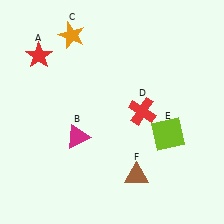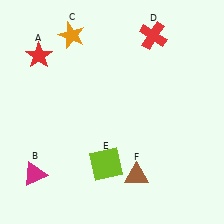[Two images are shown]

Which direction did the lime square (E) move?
The lime square (E) moved left.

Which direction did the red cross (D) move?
The red cross (D) moved up.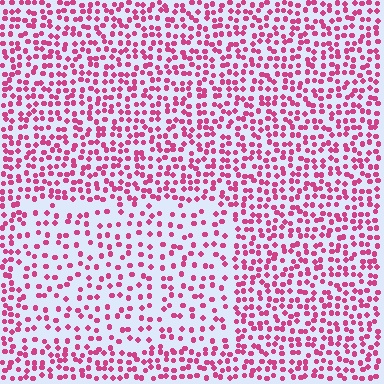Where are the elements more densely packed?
The elements are more densely packed outside the rectangle boundary.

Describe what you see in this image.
The image contains small magenta elements arranged at two different densities. A rectangle-shaped region is visible where the elements are less densely packed than the surrounding area.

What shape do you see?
I see a rectangle.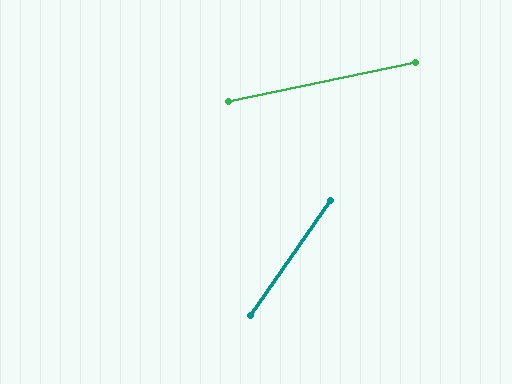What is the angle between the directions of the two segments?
Approximately 44 degrees.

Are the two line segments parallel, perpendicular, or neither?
Neither parallel nor perpendicular — they differ by about 44°.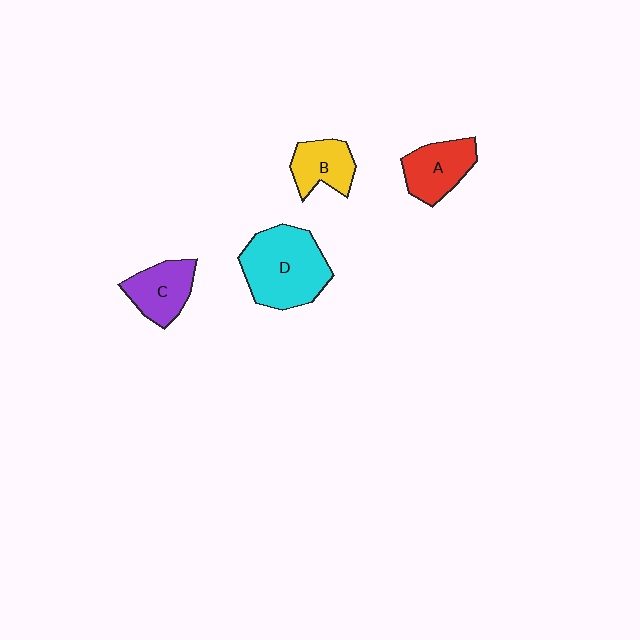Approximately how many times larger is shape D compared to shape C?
Approximately 1.8 times.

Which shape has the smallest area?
Shape B (yellow).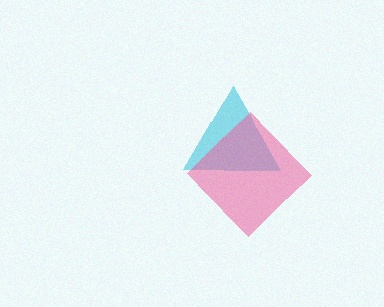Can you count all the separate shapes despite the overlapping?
Yes, there are 2 separate shapes.